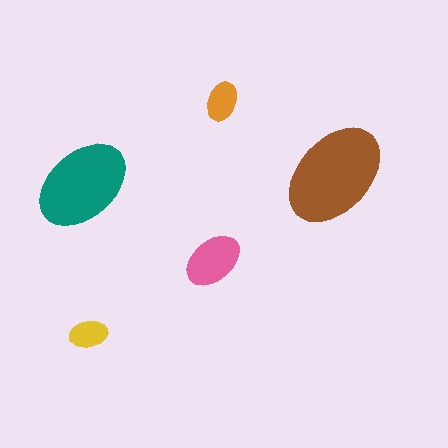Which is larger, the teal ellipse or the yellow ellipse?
The teal one.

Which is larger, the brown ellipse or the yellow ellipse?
The brown one.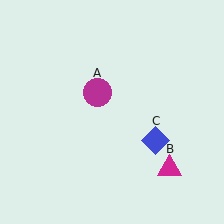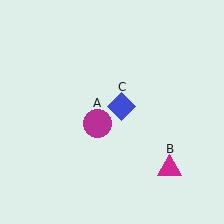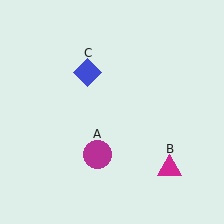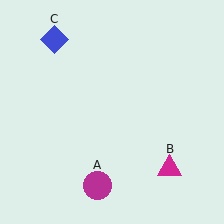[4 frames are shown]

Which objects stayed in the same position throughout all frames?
Magenta triangle (object B) remained stationary.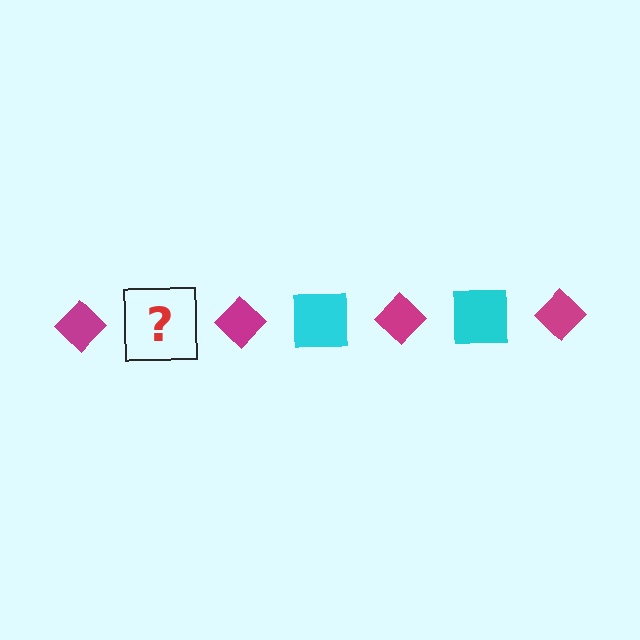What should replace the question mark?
The question mark should be replaced with a cyan square.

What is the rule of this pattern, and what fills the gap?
The rule is that the pattern alternates between magenta diamond and cyan square. The gap should be filled with a cyan square.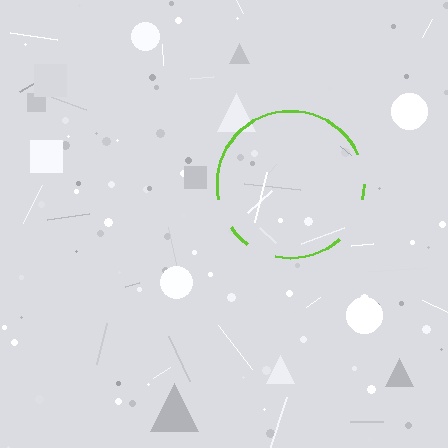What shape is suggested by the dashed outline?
The dashed outline suggests a circle.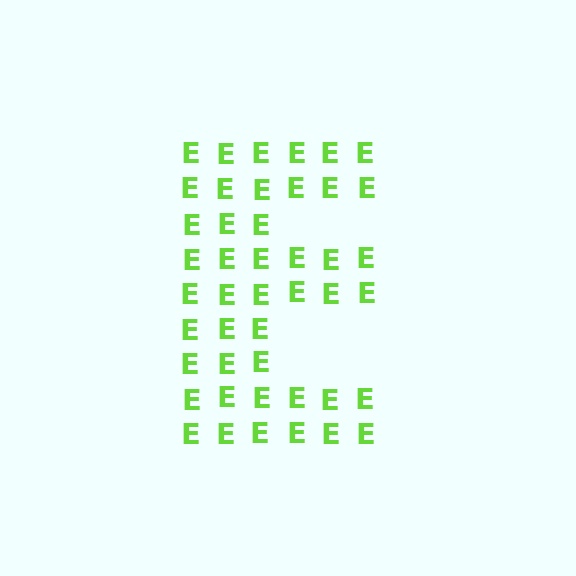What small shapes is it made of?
It is made of small letter E's.